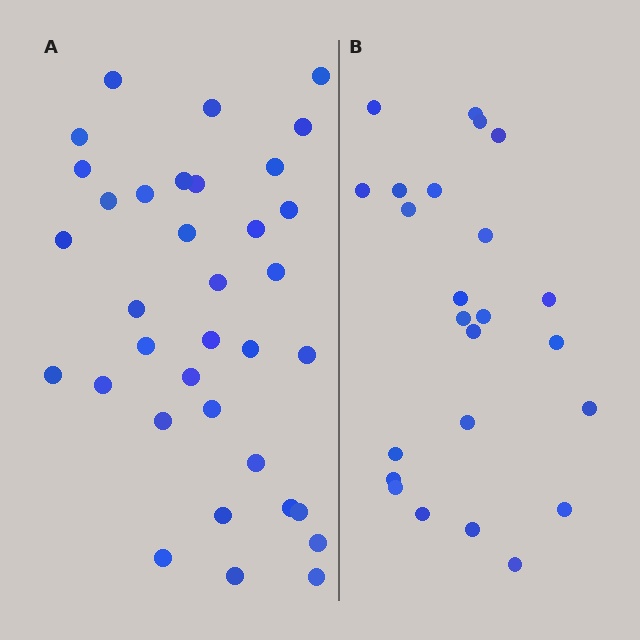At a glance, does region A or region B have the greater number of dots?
Region A (the left region) has more dots.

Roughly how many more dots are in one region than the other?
Region A has roughly 12 or so more dots than region B.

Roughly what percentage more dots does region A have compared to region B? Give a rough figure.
About 45% more.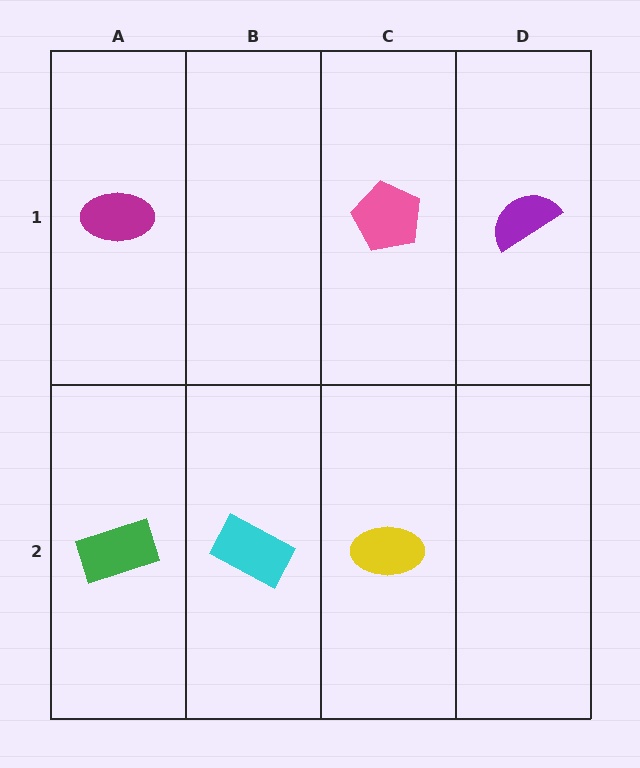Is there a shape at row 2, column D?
No, that cell is empty.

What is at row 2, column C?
A yellow ellipse.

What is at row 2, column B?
A cyan rectangle.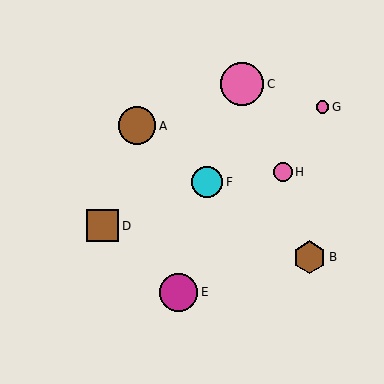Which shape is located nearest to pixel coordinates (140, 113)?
The brown circle (labeled A) at (137, 126) is nearest to that location.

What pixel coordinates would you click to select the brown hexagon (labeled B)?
Click at (310, 257) to select the brown hexagon B.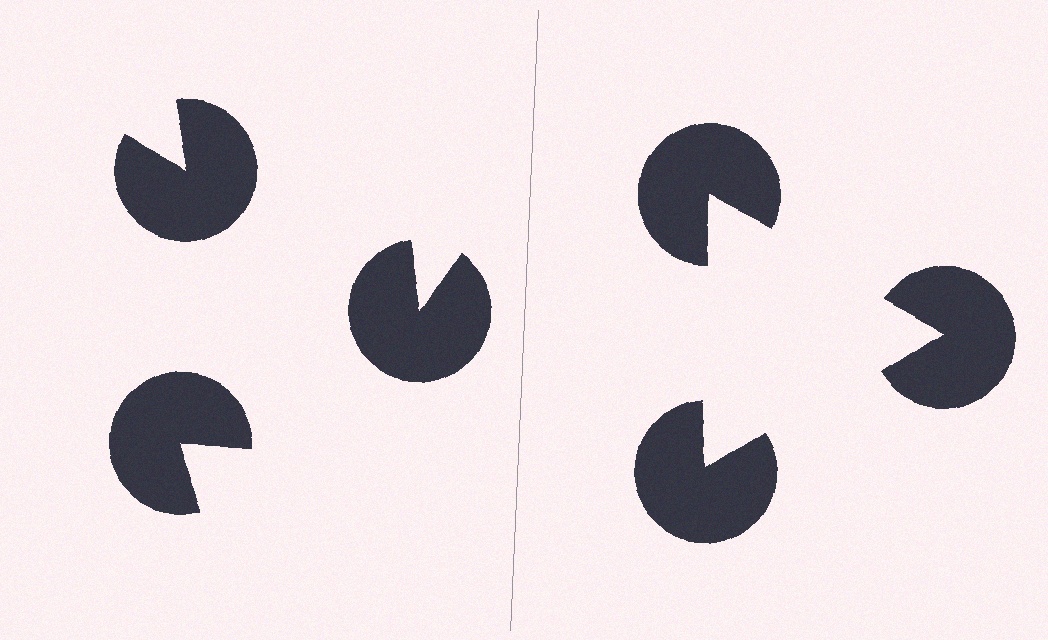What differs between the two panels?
The pac-man discs are positioned identically on both sides; only the wedge orientations differ. On the right they align to a triangle; on the left they are misaligned.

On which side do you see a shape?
An illusory triangle appears on the right side. On the left side the wedge cuts are rotated, so no coherent shape forms.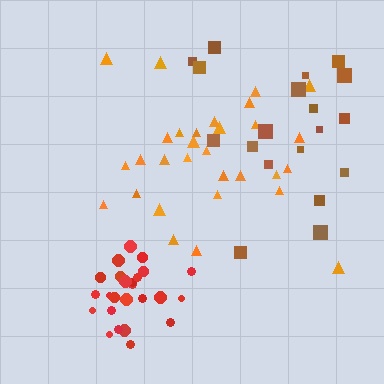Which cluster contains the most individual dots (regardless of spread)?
Orange (31).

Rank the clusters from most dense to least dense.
red, orange, brown.